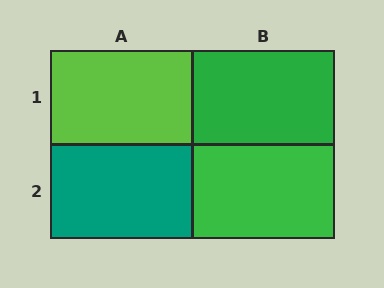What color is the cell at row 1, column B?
Green.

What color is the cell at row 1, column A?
Lime.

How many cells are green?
2 cells are green.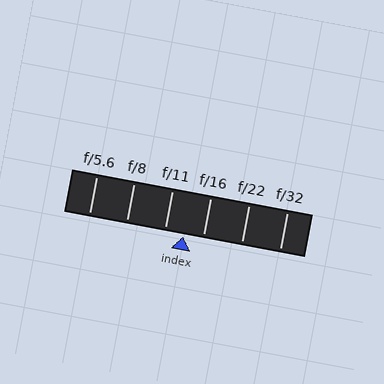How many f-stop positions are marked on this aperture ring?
There are 6 f-stop positions marked.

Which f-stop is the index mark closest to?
The index mark is closest to f/11.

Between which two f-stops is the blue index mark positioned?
The index mark is between f/11 and f/16.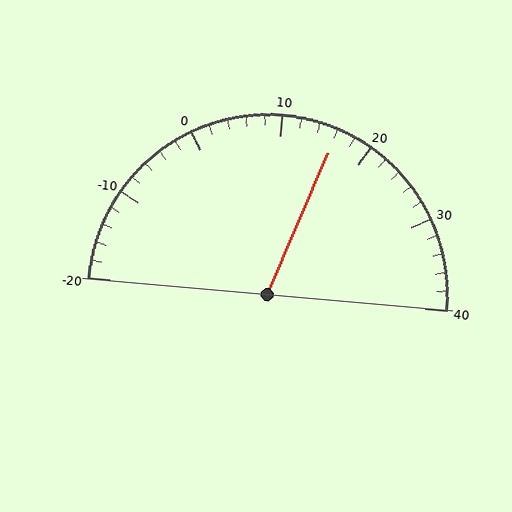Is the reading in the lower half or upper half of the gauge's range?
The reading is in the upper half of the range (-20 to 40).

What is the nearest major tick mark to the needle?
The nearest major tick mark is 20.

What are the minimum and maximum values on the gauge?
The gauge ranges from -20 to 40.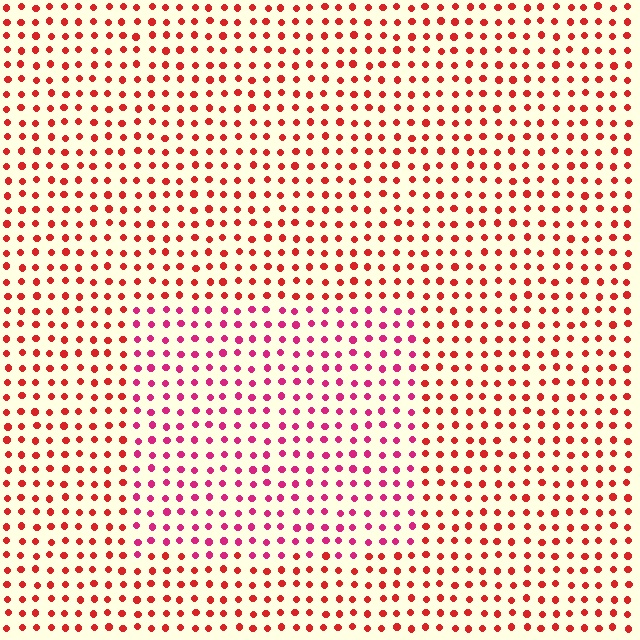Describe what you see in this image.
The image is filled with small red elements in a uniform arrangement. A rectangle-shaped region is visible where the elements are tinted to a slightly different hue, forming a subtle color boundary.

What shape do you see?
I see a rectangle.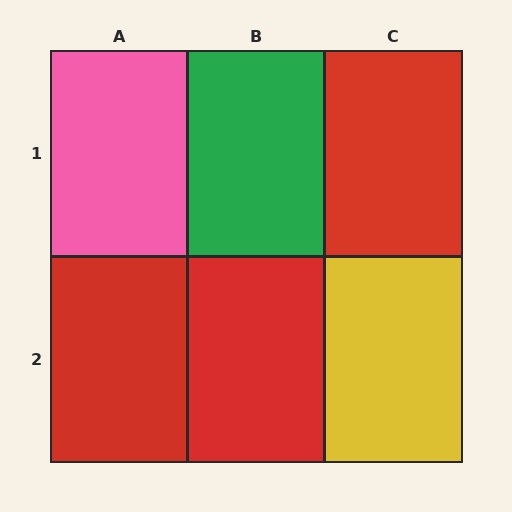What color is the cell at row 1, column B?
Green.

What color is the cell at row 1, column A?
Pink.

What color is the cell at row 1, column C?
Red.